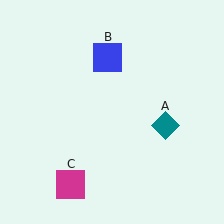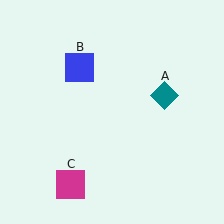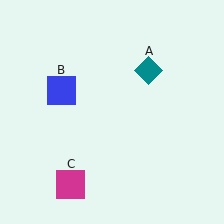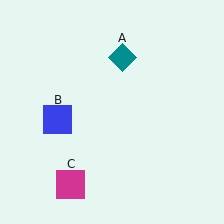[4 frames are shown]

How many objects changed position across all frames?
2 objects changed position: teal diamond (object A), blue square (object B).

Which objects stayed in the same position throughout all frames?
Magenta square (object C) remained stationary.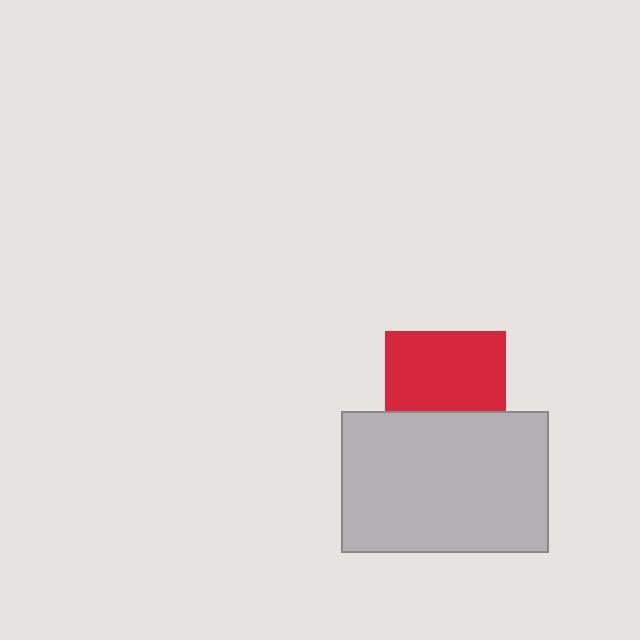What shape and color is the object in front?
The object in front is a light gray rectangle.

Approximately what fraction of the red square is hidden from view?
Roughly 33% of the red square is hidden behind the light gray rectangle.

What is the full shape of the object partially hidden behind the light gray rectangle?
The partially hidden object is a red square.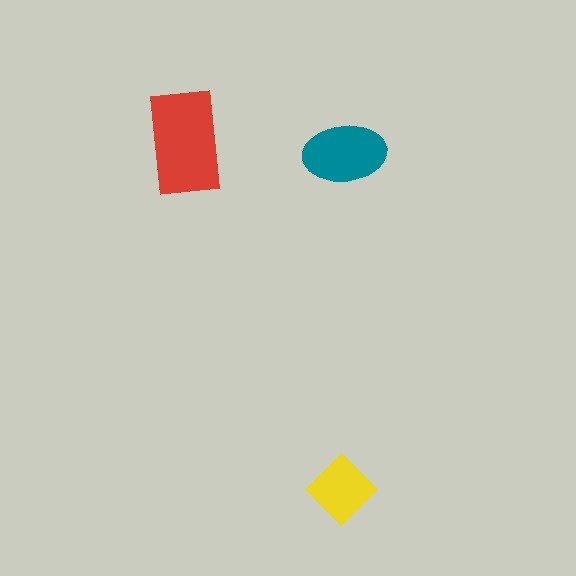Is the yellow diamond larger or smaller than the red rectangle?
Smaller.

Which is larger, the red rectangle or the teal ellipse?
The red rectangle.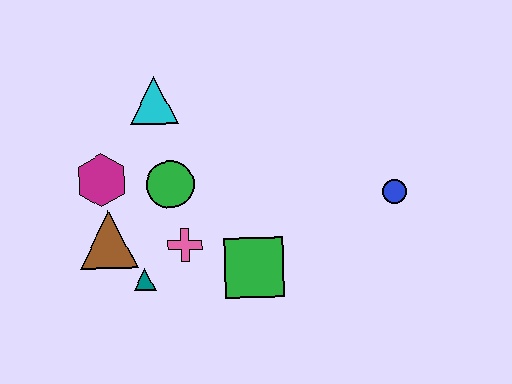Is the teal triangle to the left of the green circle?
Yes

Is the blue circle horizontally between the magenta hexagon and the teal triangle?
No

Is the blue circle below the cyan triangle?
Yes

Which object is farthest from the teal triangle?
The blue circle is farthest from the teal triangle.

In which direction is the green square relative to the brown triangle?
The green square is to the right of the brown triangle.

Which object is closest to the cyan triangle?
The green circle is closest to the cyan triangle.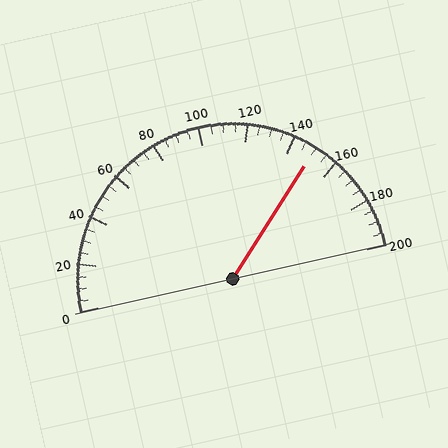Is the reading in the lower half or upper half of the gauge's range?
The reading is in the upper half of the range (0 to 200).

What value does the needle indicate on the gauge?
The needle indicates approximately 150.